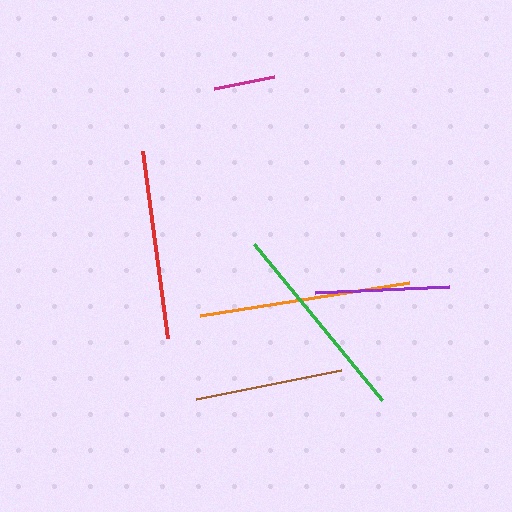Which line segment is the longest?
The orange line is the longest at approximately 212 pixels.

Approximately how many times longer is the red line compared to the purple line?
The red line is approximately 1.4 times the length of the purple line.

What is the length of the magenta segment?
The magenta segment is approximately 61 pixels long.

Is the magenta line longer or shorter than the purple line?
The purple line is longer than the magenta line.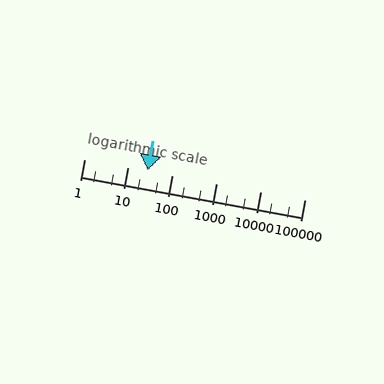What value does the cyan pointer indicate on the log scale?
The pointer indicates approximately 27.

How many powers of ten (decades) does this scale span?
The scale spans 5 decades, from 1 to 100000.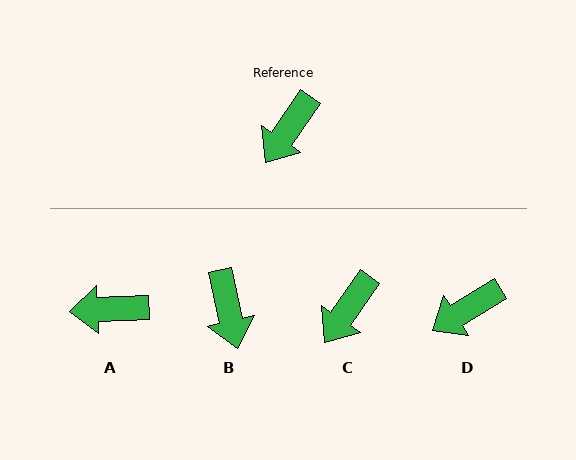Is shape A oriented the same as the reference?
No, it is off by about 52 degrees.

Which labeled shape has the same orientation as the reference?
C.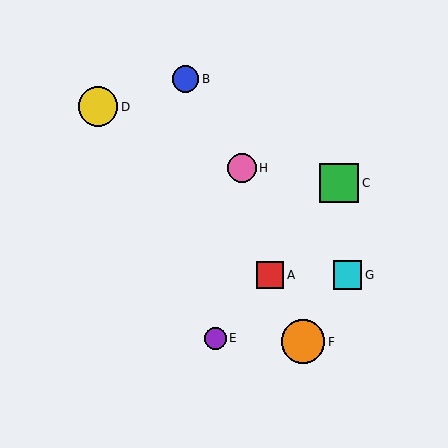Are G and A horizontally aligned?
Yes, both are at y≈275.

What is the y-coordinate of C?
Object C is at y≈183.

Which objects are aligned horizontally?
Objects A, G are aligned horizontally.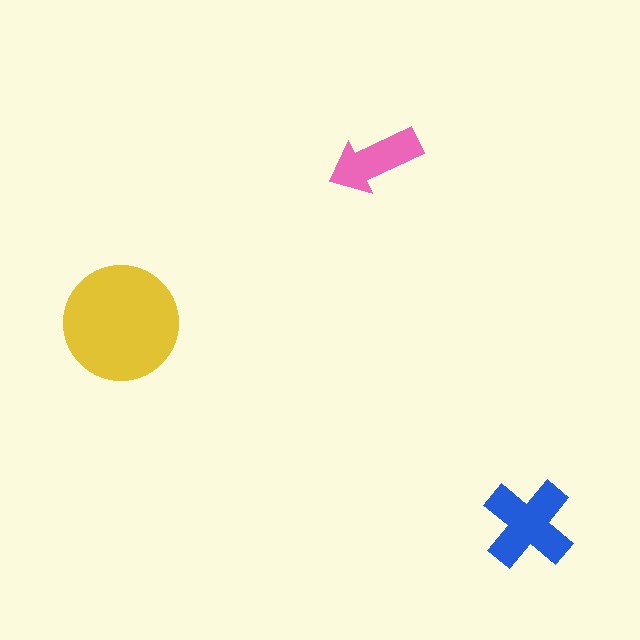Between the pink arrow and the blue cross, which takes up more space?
The blue cross.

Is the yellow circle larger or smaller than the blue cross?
Larger.